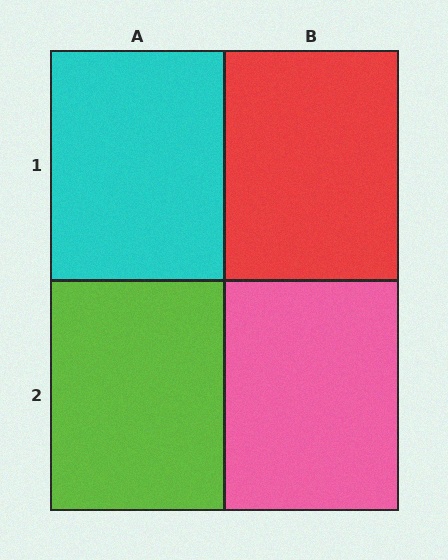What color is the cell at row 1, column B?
Red.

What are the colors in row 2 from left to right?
Lime, pink.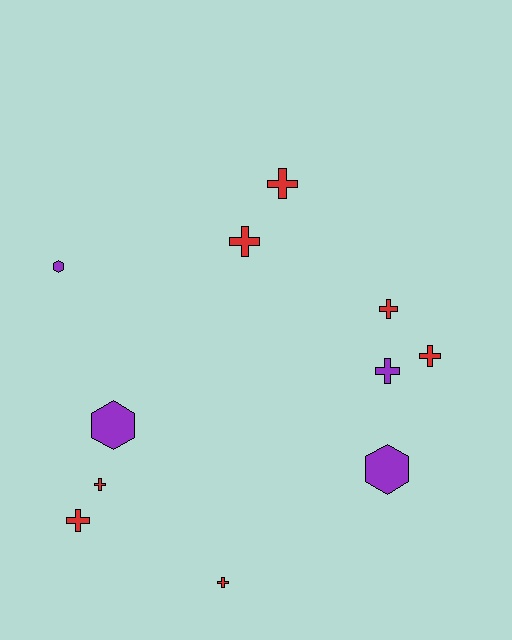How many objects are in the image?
There are 11 objects.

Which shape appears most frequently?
Cross, with 8 objects.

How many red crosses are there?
There are 7 red crosses.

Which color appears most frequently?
Red, with 7 objects.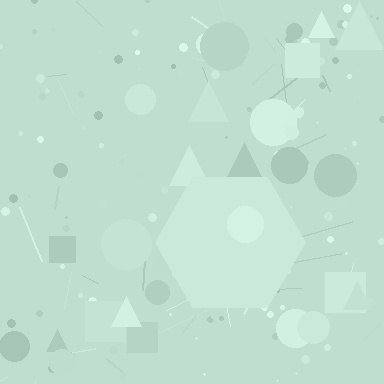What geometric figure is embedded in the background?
A hexagon is embedded in the background.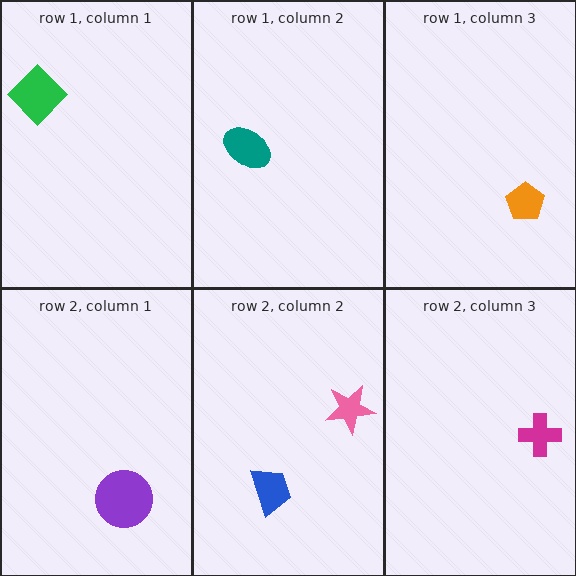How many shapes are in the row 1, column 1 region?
1.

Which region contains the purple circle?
The row 2, column 1 region.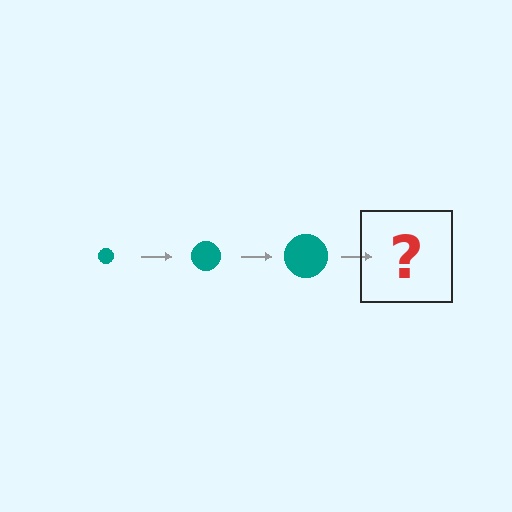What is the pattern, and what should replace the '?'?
The pattern is that the circle gets progressively larger each step. The '?' should be a teal circle, larger than the previous one.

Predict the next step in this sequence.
The next step is a teal circle, larger than the previous one.